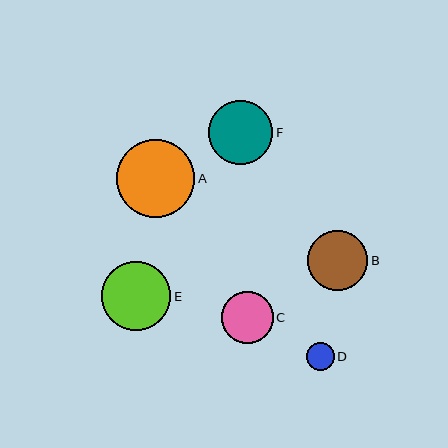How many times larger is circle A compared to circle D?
Circle A is approximately 2.8 times the size of circle D.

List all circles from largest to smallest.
From largest to smallest: A, E, F, B, C, D.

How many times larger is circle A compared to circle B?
Circle A is approximately 1.3 times the size of circle B.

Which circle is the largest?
Circle A is the largest with a size of approximately 78 pixels.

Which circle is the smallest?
Circle D is the smallest with a size of approximately 28 pixels.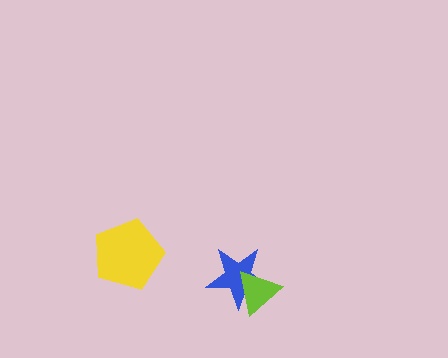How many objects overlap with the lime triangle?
1 object overlaps with the lime triangle.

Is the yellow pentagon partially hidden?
No, no other shape covers it.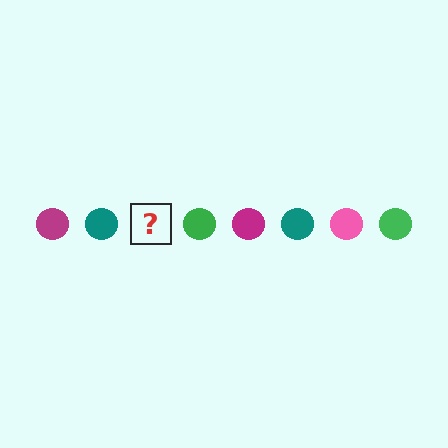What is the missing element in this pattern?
The missing element is a pink circle.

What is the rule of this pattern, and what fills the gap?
The rule is that the pattern cycles through magenta, teal, pink, green circles. The gap should be filled with a pink circle.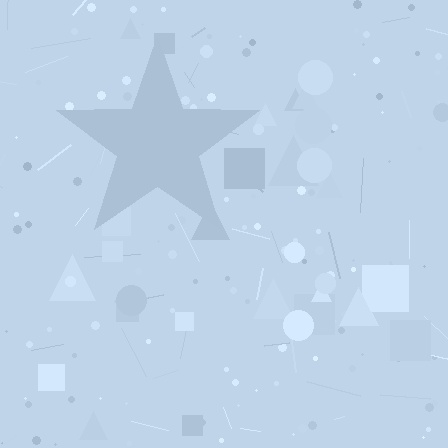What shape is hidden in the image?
A star is hidden in the image.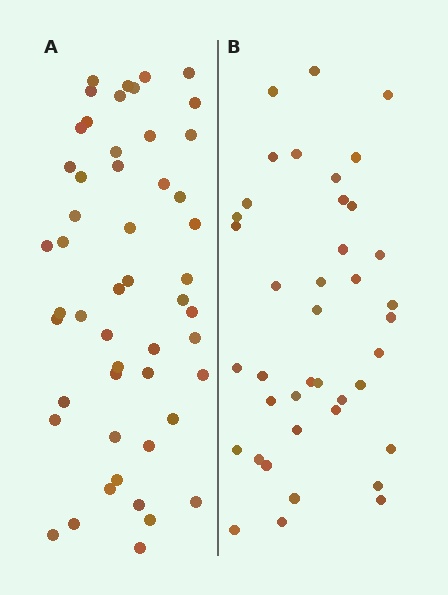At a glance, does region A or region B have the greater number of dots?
Region A (the left region) has more dots.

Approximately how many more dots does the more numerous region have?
Region A has roughly 12 or so more dots than region B.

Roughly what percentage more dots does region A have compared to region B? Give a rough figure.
About 30% more.